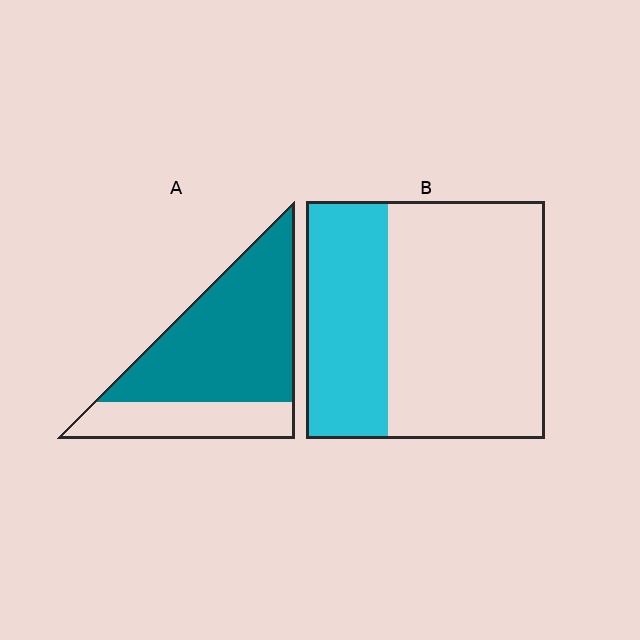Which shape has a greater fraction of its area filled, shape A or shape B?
Shape A.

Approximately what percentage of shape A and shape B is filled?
A is approximately 70% and B is approximately 35%.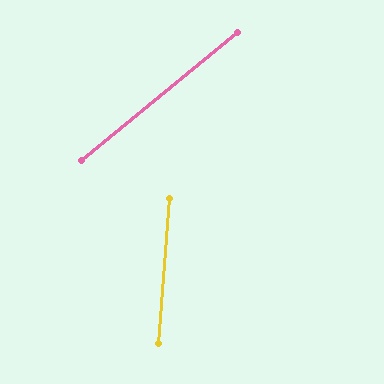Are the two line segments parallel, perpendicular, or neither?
Neither parallel nor perpendicular — they differ by about 46°.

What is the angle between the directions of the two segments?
Approximately 46 degrees.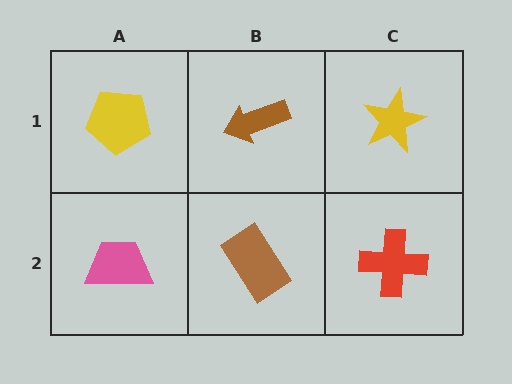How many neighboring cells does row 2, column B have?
3.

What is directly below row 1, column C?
A red cross.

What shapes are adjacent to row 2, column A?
A yellow pentagon (row 1, column A), a brown rectangle (row 2, column B).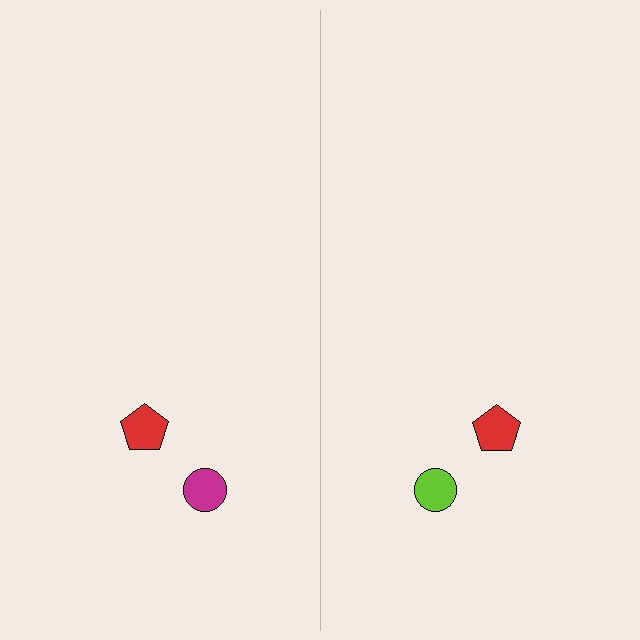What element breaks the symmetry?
The lime circle on the right side breaks the symmetry — its mirror counterpart is magenta.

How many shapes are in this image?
There are 4 shapes in this image.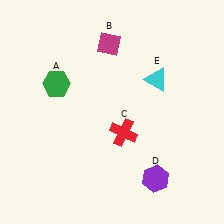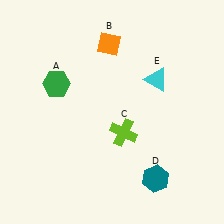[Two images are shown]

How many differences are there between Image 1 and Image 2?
There are 3 differences between the two images.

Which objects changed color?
B changed from magenta to orange. C changed from red to lime. D changed from purple to teal.